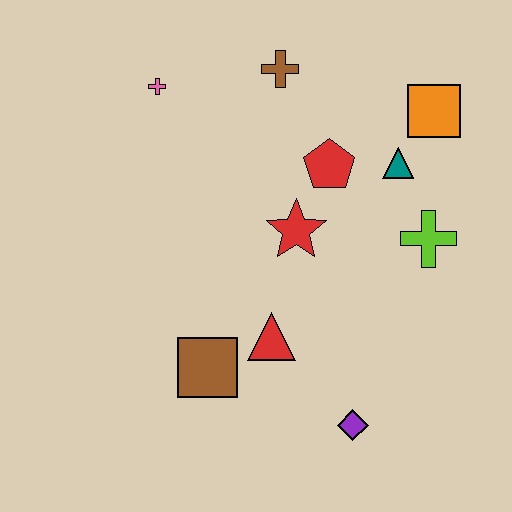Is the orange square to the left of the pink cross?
No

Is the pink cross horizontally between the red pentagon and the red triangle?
No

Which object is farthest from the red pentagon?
The purple diamond is farthest from the red pentagon.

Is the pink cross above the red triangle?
Yes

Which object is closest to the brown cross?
The red pentagon is closest to the brown cross.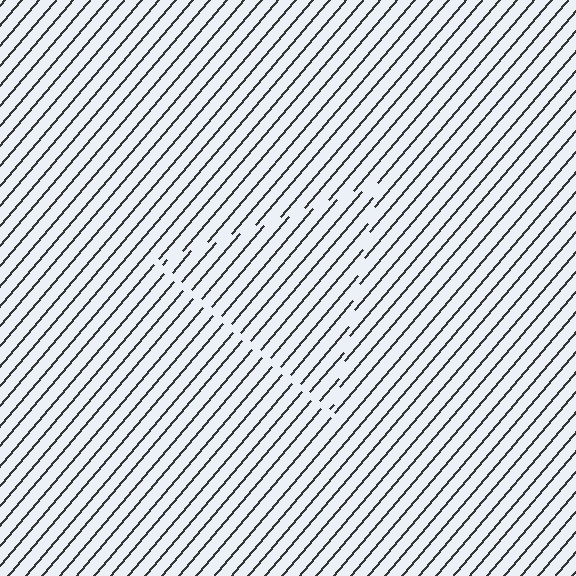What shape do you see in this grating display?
An illusory triangle. The interior of the shape contains the same grating, shifted by half a period — the contour is defined by the phase discontinuity where line-ends from the inner and outer gratings abut.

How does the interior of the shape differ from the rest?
The interior of the shape contains the same grating, shifted by half a period — the contour is defined by the phase discontinuity where line-ends from the inner and outer gratings abut.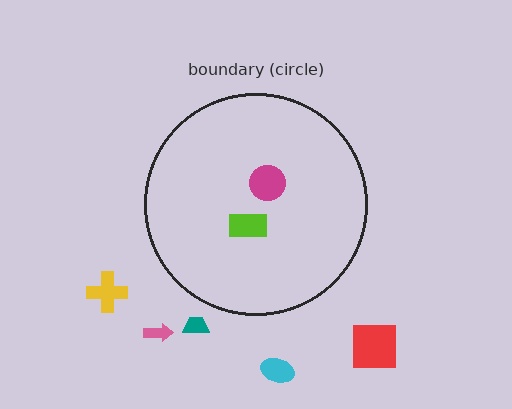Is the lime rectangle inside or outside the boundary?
Inside.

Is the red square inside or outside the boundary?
Outside.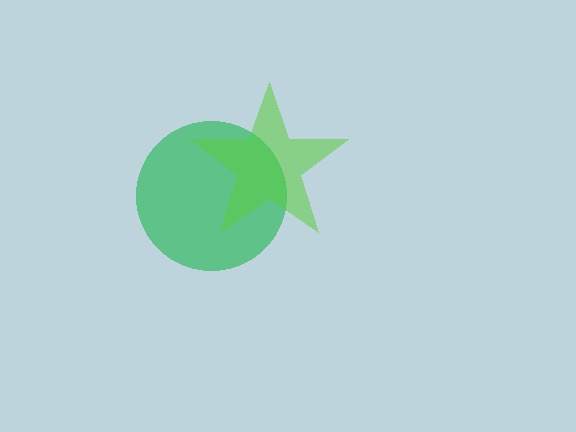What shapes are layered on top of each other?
The layered shapes are: a green circle, a lime star.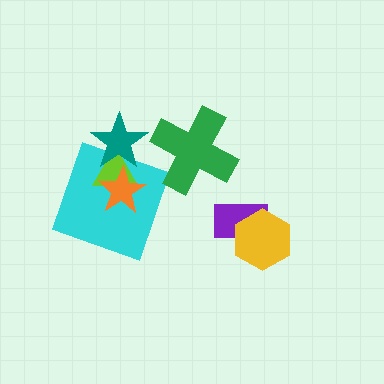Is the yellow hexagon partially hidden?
No, no other shape covers it.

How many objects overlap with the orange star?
3 objects overlap with the orange star.